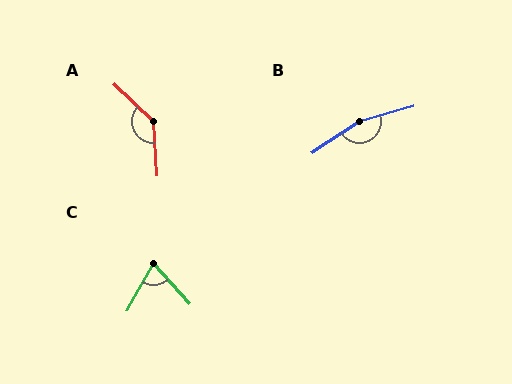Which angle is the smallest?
C, at approximately 71 degrees.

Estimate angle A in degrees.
Approximately 137 degrees.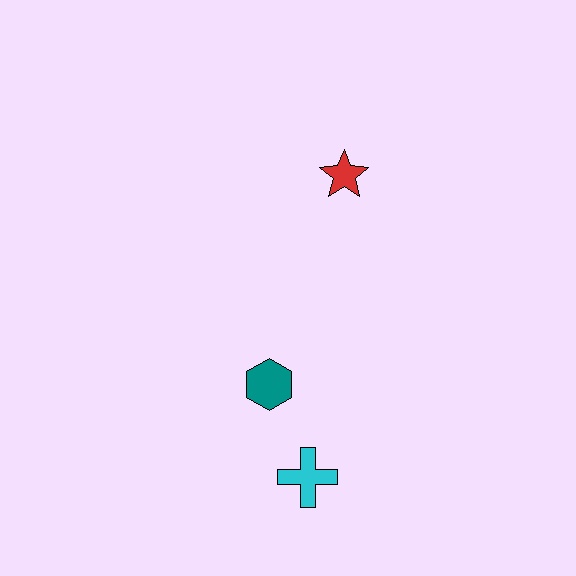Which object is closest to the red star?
The teal hexagon is closest to the red star.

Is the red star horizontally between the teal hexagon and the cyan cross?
No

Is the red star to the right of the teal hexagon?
Yes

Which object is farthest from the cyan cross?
The red star is farthest from the cyan cross.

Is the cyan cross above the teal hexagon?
No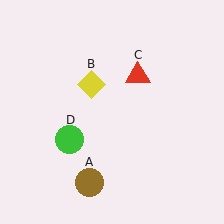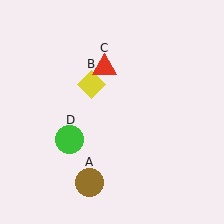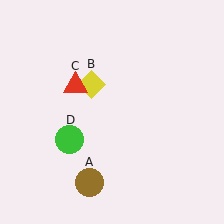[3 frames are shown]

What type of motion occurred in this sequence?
The red triangle (object C) rotated counterclockwise around the center of the scene.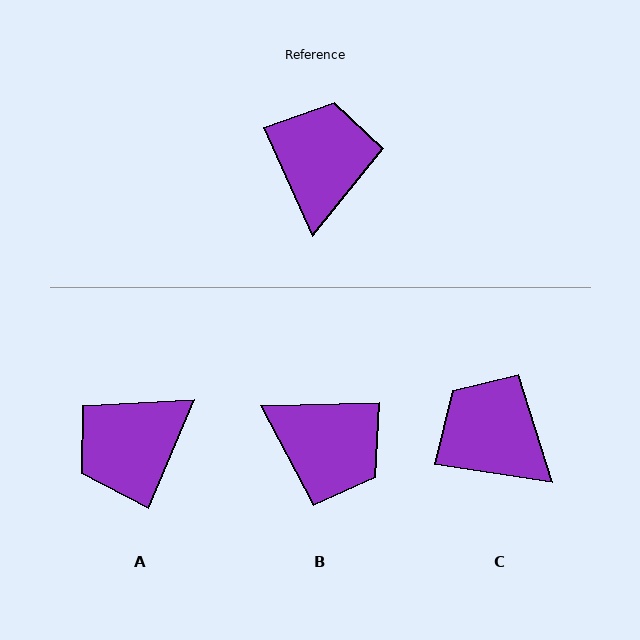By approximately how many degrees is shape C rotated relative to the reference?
Approximately 57 degrees counter-clockwise.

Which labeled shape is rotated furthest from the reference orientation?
A, about 133 degrees away.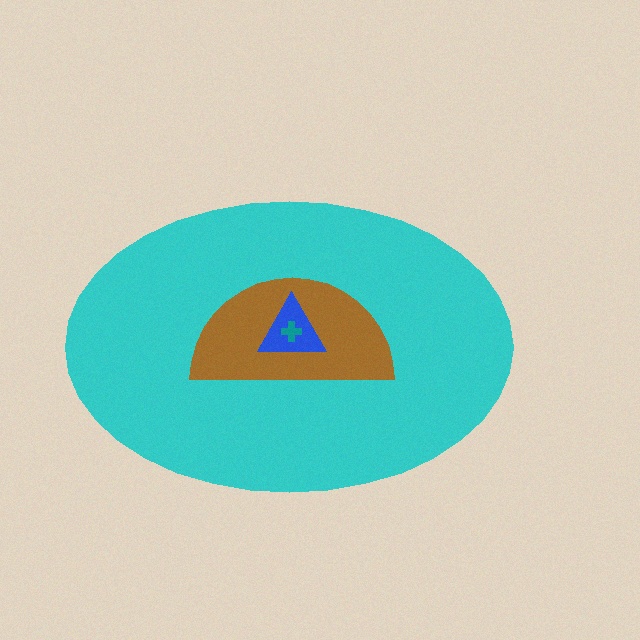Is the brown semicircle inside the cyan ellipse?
Yes.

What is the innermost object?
The teal cross.